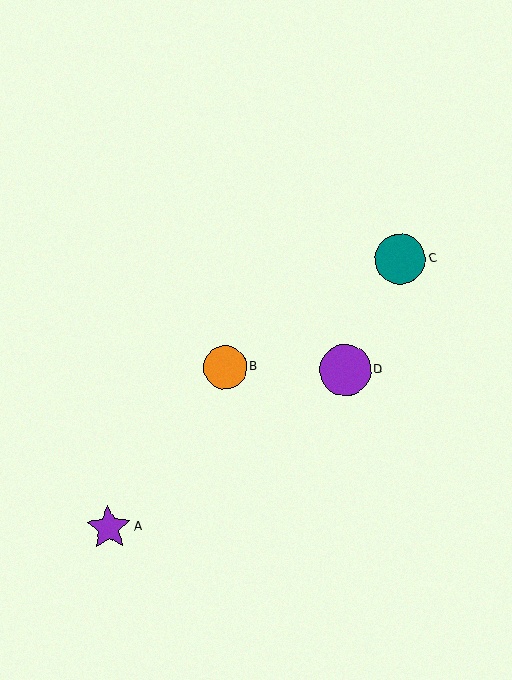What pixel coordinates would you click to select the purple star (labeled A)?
Click at (109, 528) to select the purple star A.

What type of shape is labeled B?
Shape B is an orange circle.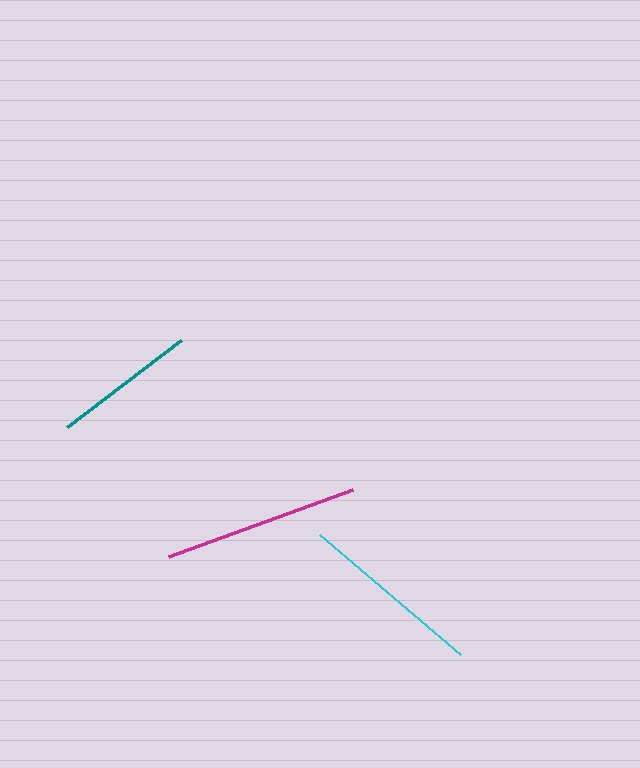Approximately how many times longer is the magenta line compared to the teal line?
The magenta line is approximately 1.4 times the length of the teal line.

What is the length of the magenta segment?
The magenta segment is approximately 196 pixels long.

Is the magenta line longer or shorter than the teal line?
The magenta line is longer than the teal line.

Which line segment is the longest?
The magenta line is the longest at approximately 196 pixels.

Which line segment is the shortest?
The teal line is the shortest at approximately 144 pixels.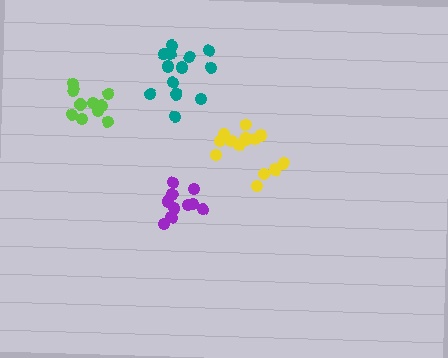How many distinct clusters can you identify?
There are 4 distinct clusters.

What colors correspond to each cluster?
The clusters are colored: purple, teal, lime, yellow.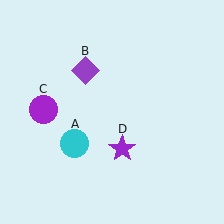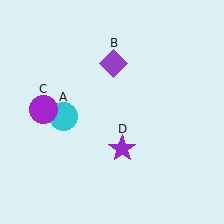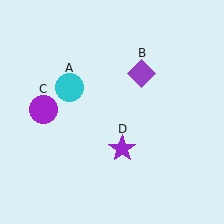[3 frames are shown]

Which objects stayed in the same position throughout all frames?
Purple circle (object C) and purple star (object D) remained stationary.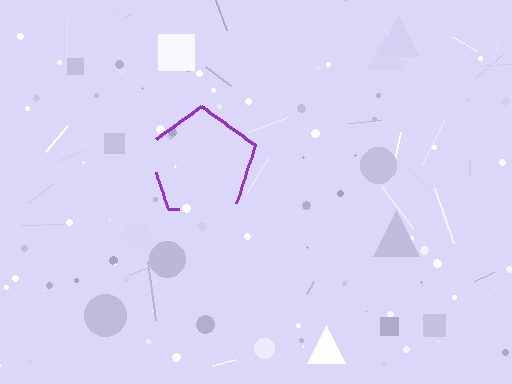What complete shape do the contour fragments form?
The contour fragments form a pentagon.